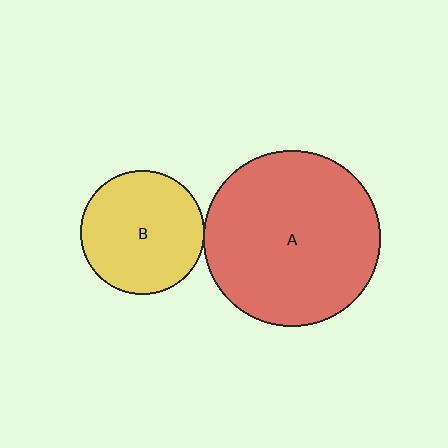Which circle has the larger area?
Circle A (red).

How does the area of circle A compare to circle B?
Approximately 2.0 times.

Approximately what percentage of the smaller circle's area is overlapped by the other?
Approximately 5%.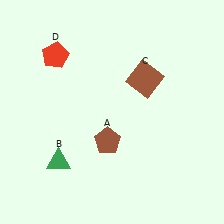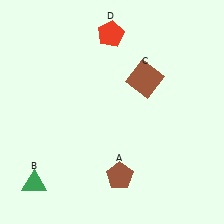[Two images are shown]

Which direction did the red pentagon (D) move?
The red pentagon (D) moved right.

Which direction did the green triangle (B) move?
The green triangle (B) moved left.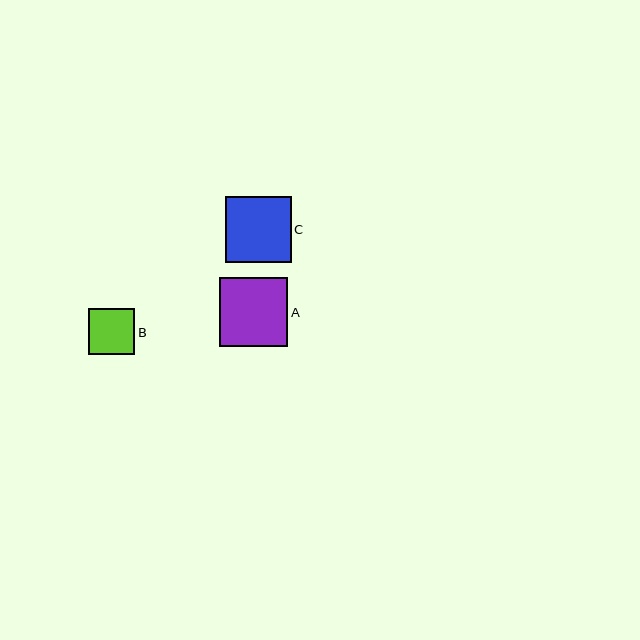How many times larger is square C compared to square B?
Square C is approximately 1.4 times the size of square B.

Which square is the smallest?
Square B is the smallest with a size of approximately 46 pixels.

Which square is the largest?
Square A is the largest with a size of approximately 68 pixels.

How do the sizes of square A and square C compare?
Square A and square C are approximately the same size.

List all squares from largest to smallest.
From largest to smallest: A, C, B.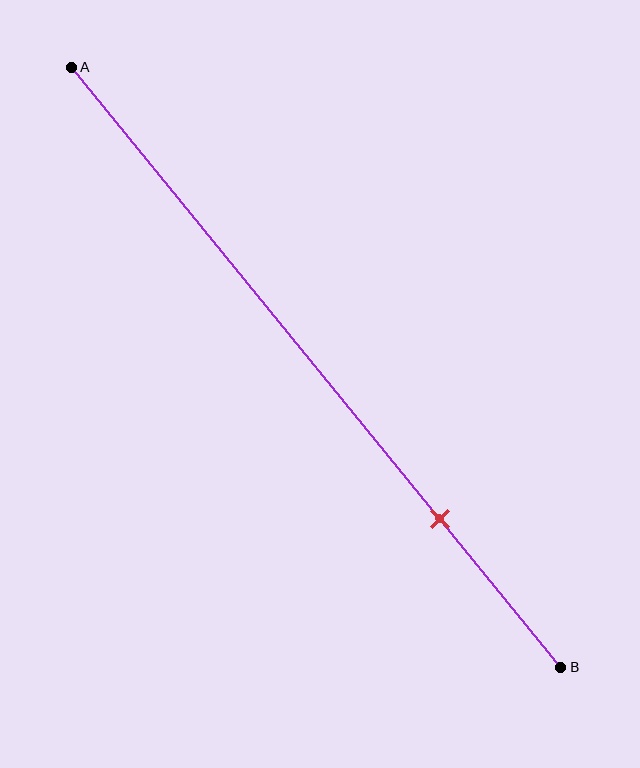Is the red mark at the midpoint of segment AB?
No, the mark is at about 75% from A, not at the 50% midpoint.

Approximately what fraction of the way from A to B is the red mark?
The red mark is approximately 75% of the way from A to B.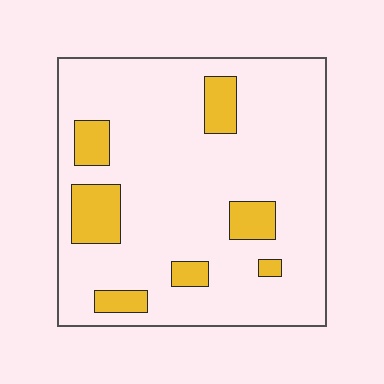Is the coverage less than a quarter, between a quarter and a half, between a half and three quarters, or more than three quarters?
Less than a quarter.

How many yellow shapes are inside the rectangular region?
7.